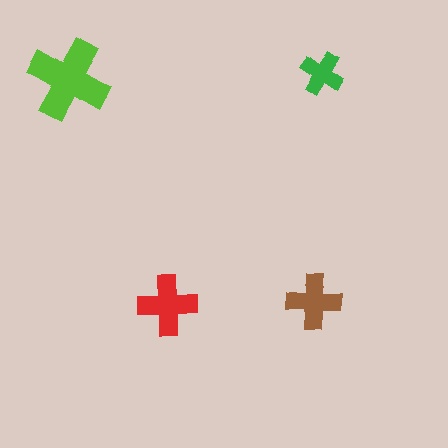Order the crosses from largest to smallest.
the lime one, the red one, the brown one, the green one.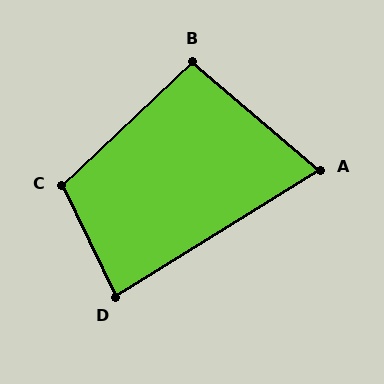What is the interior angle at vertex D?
Approximately 84 degrees (acute).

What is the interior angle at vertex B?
Approximately 96 degrees (obtuse).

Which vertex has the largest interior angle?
C, at approximately 108 degrees.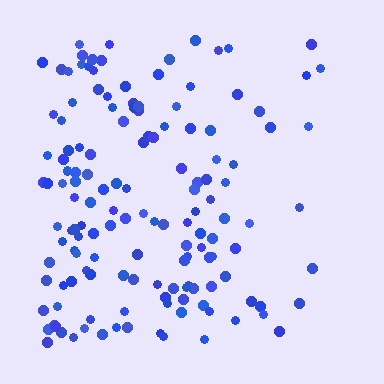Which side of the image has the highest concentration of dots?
The left.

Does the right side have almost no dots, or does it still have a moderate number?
Still a moderate number, just noticeably fewer than the left.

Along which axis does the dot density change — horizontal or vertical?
Horizontal.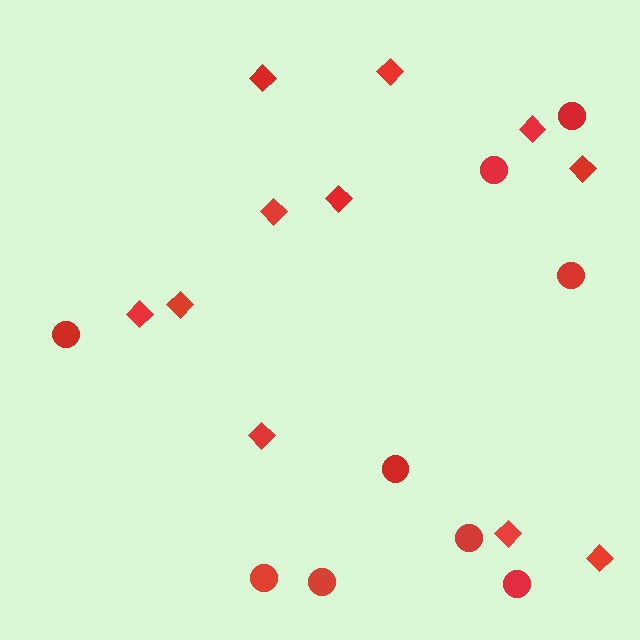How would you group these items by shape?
There are 2 groups: one group of circles (9) and one group of diamonds (11).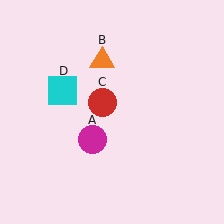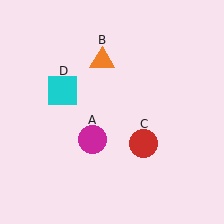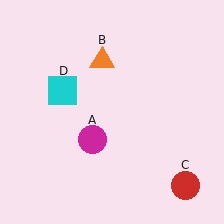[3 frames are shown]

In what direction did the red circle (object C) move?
The red circle (object C) moved down and to the right.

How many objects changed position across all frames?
1 object changed position: red circle (object C).